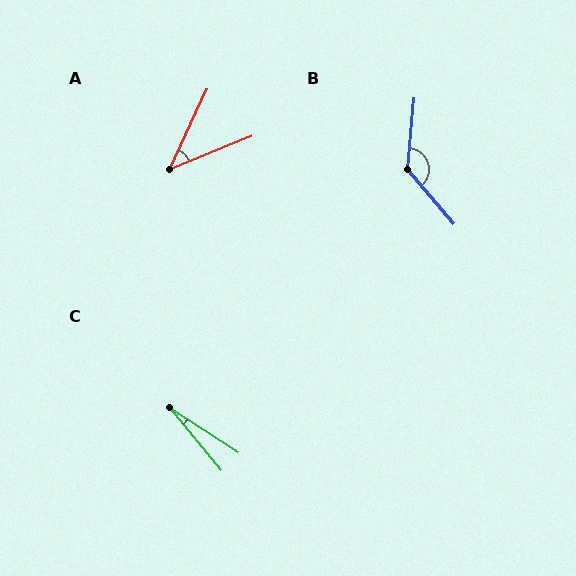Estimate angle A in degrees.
Approximately 43 degrees.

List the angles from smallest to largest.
C (17°), A (43°), B (135°).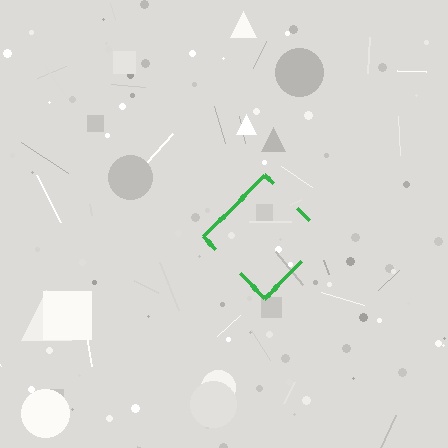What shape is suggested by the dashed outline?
The dashed outline suggests a diamond.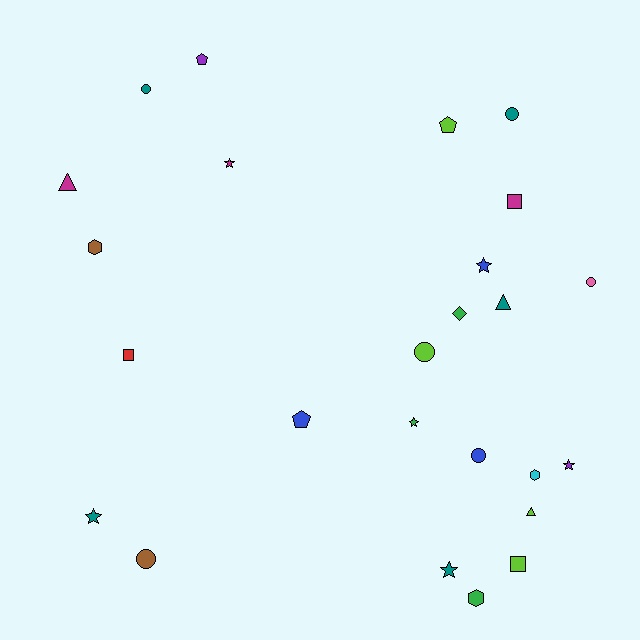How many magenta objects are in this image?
There are 3 magenta objects.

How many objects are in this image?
There are 25 objects.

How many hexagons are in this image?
There are 3 hexagons.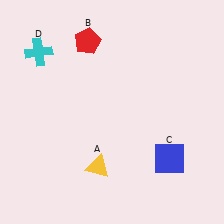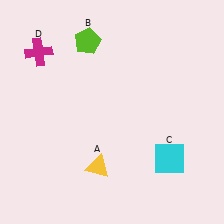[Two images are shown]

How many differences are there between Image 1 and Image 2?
There are 3 differences between the two images.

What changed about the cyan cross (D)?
In Image 1, D is cyan. In Image 2, it changed to magenta.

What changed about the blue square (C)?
In Image 1, C is blue. In Image 2, it changed to cyan.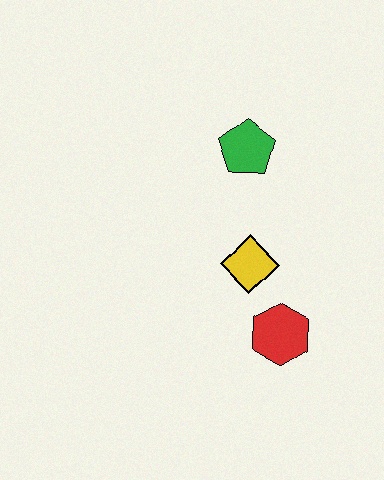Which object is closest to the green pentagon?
The yellow diamond is closest to the green pentagon.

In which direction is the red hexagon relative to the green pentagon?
The red hexagon is below the green pentagon.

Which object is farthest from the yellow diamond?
The green pentagon is farthest from the yellow diamond.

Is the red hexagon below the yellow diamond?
Yes